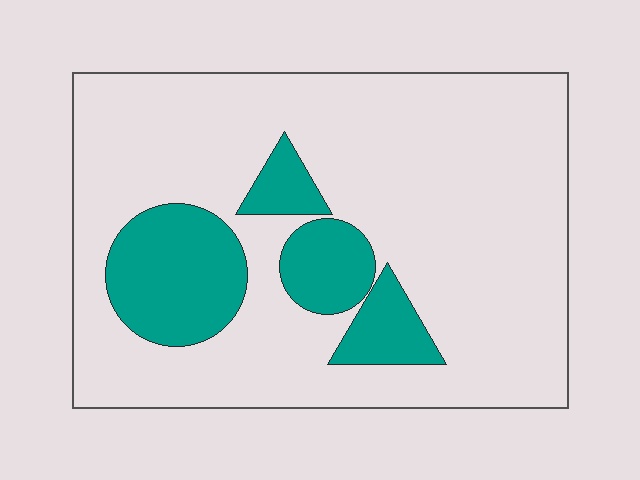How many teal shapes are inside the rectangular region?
4.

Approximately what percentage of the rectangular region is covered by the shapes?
Approximately 20%.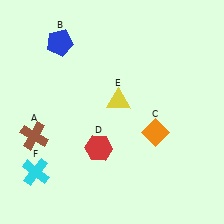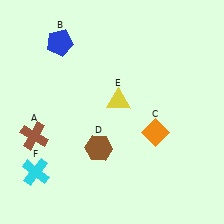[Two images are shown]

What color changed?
The hexagon (D) changed from red in Image 1 to brown in Image 2.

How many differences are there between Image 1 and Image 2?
There is 1 difference between the two images.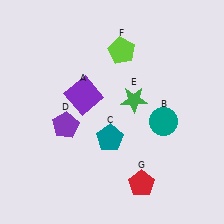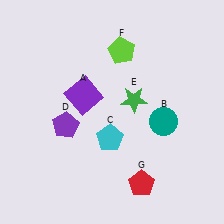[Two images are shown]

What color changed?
The pentagon (C) changed from teal in Image 1 to cyan in Image 2.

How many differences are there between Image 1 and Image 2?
There is 1 difference between the two images.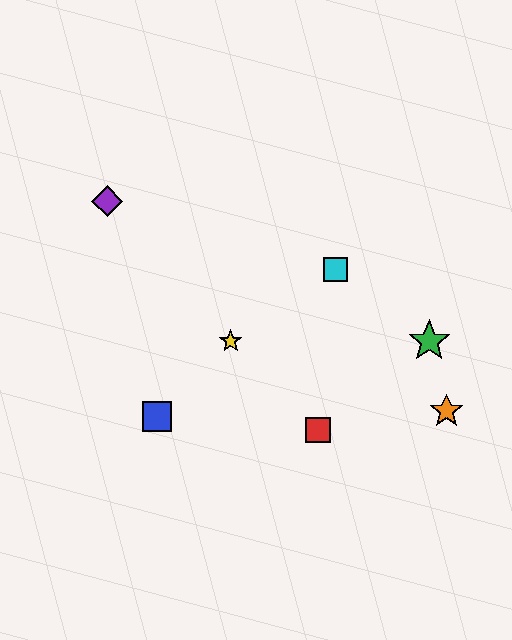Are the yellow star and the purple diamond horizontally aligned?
No, the yellow star is at y≈341 and the purple diamond is at y≈201.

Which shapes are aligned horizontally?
The green star, the yellow star are aligned horizontally.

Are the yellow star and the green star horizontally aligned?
Yes, both are at y≈341.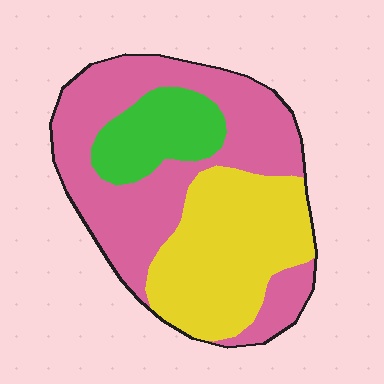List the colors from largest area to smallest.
From largest to smallest: pink, yellow, green.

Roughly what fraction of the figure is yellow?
Yellow covers roughly 35% of the figure.